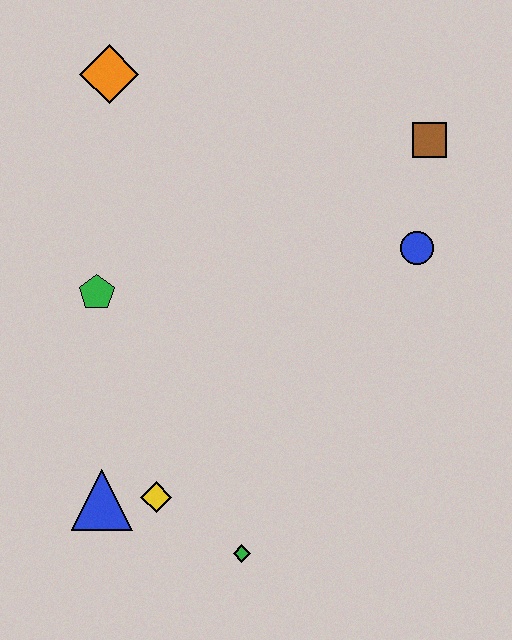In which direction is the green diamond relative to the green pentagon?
The green diamond is below the green pentagon.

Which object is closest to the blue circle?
The brown square is closest to the blue circle.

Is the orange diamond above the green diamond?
Yes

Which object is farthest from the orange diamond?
The green diamond is farthest from the orange diamond.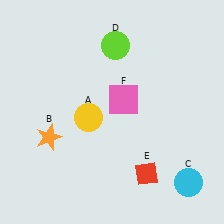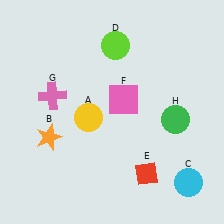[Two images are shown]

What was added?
A pink cross (G), a green circle (H) were added in Image 2.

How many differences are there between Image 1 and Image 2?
There are 2 differences between the two images.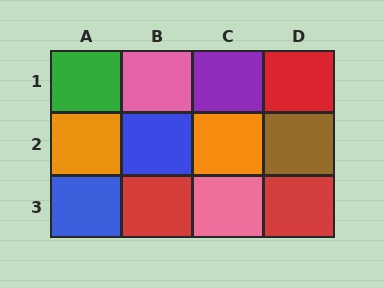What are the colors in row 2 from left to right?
Orange, blue, orange, brown.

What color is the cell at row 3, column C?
Pink.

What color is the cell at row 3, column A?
Blue.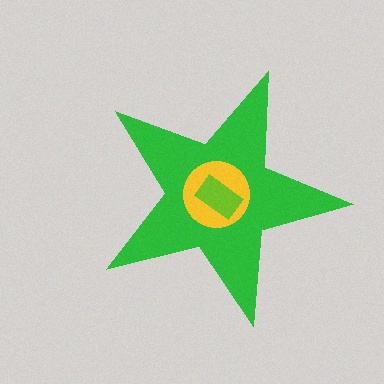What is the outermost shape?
The green star.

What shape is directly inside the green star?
The yellow circle.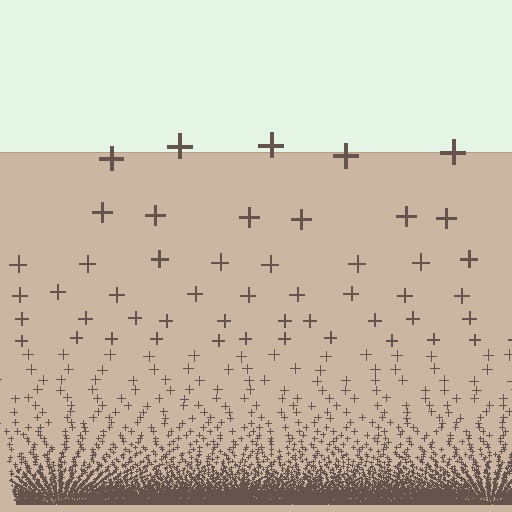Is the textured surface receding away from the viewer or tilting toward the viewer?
The surface appears to tilt toward the viewer. Texture elements get larger and sparser toward the top.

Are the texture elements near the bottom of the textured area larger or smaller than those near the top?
Smaller. The gradient is inverted — elements near the bottom are smaller and denser.